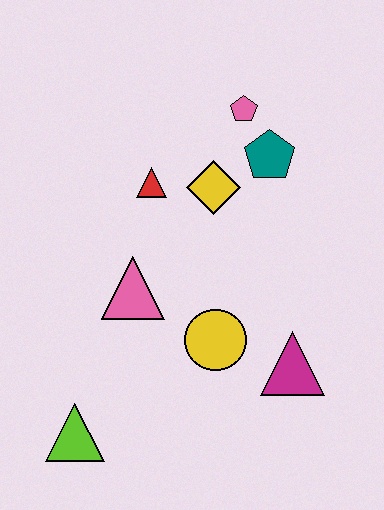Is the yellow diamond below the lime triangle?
No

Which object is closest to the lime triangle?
The pink triangle is closest to the lime triangle.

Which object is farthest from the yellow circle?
The pink pentagon is farthest from the yellow circle.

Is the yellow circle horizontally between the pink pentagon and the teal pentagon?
No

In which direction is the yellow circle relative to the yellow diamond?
The yellow circle is below the yellow diamond.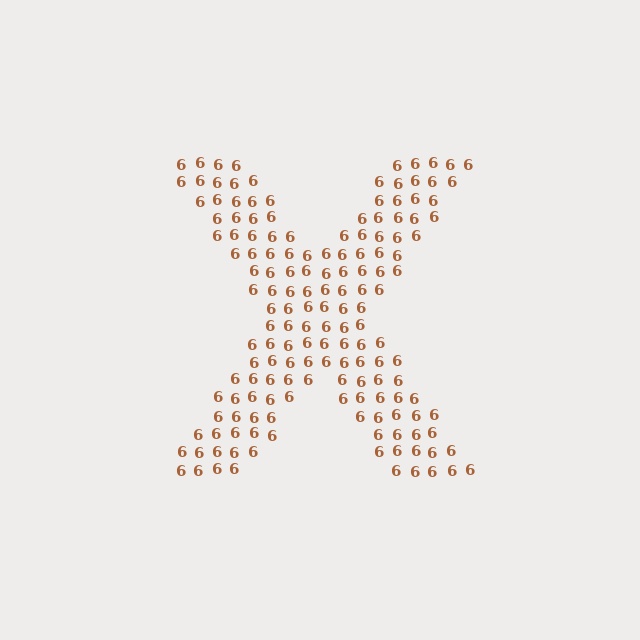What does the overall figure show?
The overall figure shows the letter X.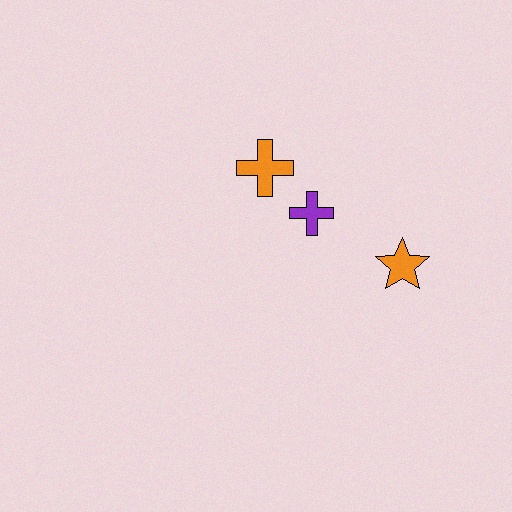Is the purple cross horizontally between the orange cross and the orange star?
Yes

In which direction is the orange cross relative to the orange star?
The orange cross is to the left of the orange star.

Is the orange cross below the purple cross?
No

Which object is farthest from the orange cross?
The orange star is farthest from the orange cross.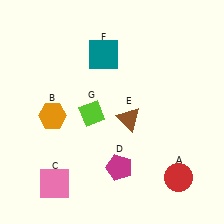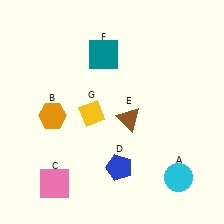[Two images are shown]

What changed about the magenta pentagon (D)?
In Image 1, D is magenta. In Image 2, it changed to blue.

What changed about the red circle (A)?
In Image 1, A is red. In Image 2, it changed to cyan.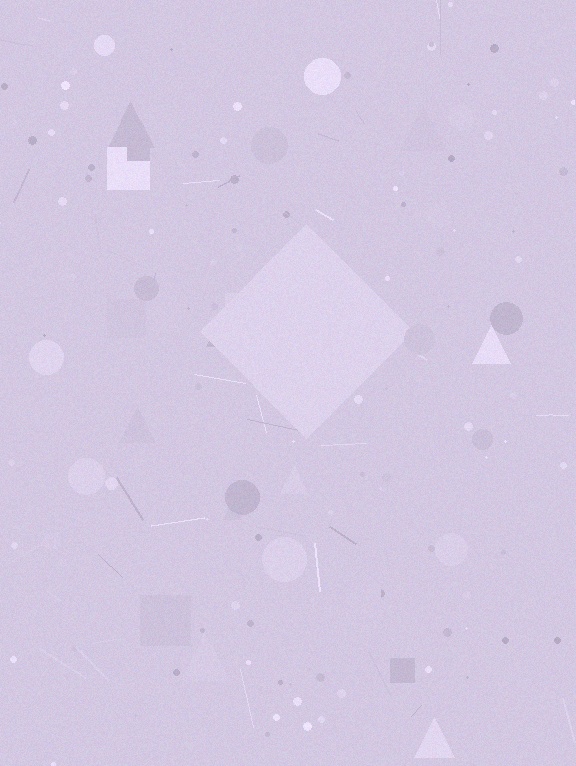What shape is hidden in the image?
A diamond is hidden in the image.